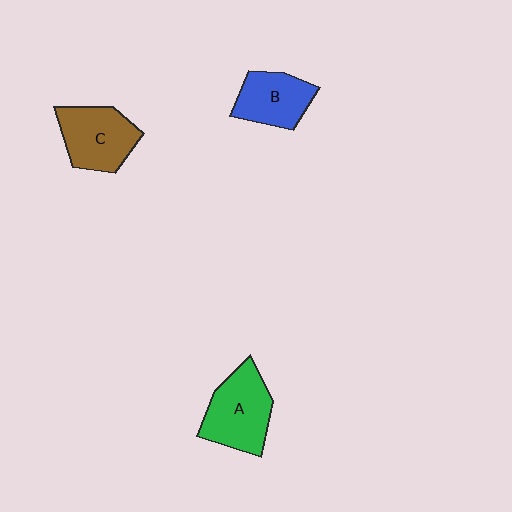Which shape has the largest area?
Shape A (green).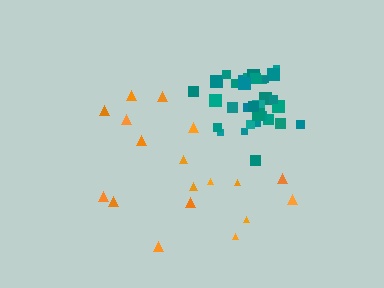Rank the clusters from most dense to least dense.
teal, orange.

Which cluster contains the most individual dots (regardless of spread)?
Teal (32).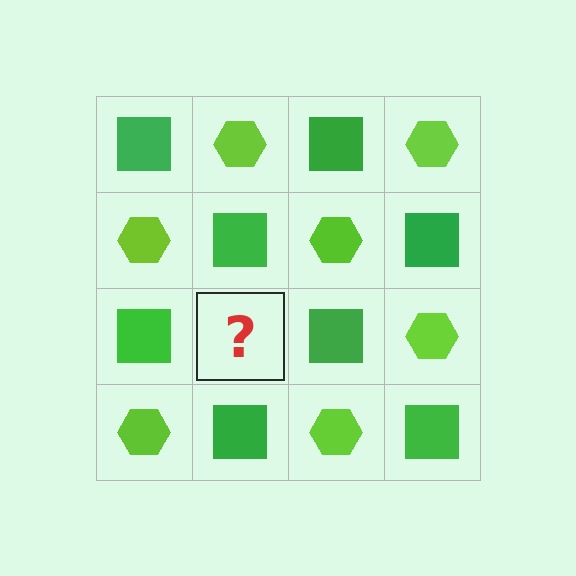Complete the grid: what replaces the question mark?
The question mark should be replaced with a lime hexagon.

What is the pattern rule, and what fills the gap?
The rule is that it alternates green square and lime hexagon in a checkerboard pattern. The gap should be filled with a lime hexagon.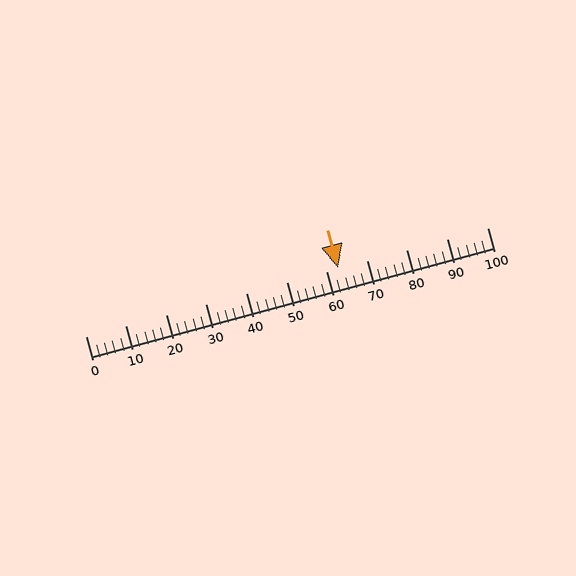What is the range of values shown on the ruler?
The ruler shows values from 0 to 100.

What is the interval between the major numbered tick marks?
The major tick marks are spaced 10 units apart.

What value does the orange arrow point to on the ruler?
The orange arrow points to approximately 63.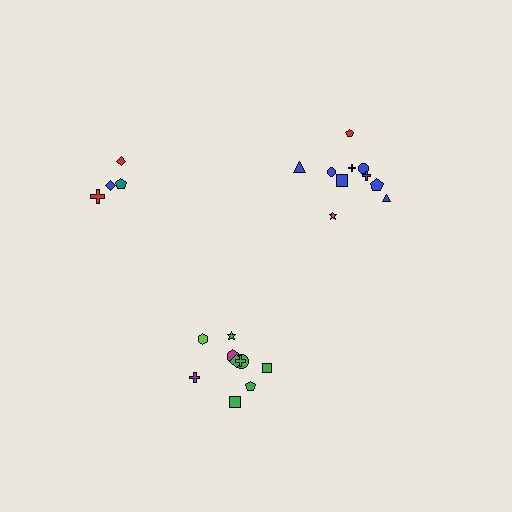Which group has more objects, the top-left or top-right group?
The top-right group.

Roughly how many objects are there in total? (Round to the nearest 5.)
Roughly 25 objects in total.